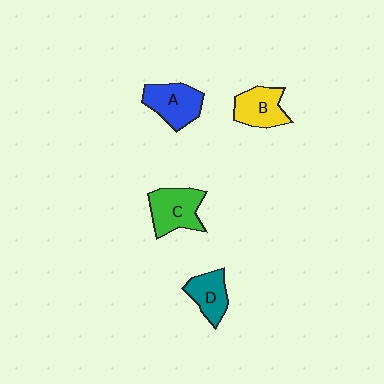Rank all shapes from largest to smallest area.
From largest to smallest: C (green), A (blue), B (yellow), D (teal).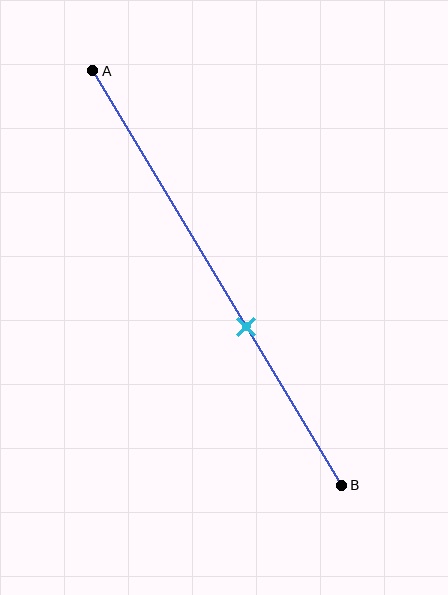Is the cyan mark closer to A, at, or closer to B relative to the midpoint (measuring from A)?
The cyan mark is closer to point B than the midpoint of segment AB.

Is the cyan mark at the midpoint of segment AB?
No, the mark is at about 60% from A, not at the 50% midpoint.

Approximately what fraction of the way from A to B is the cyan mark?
The cyan mark is approximately 60% of the way from A to B.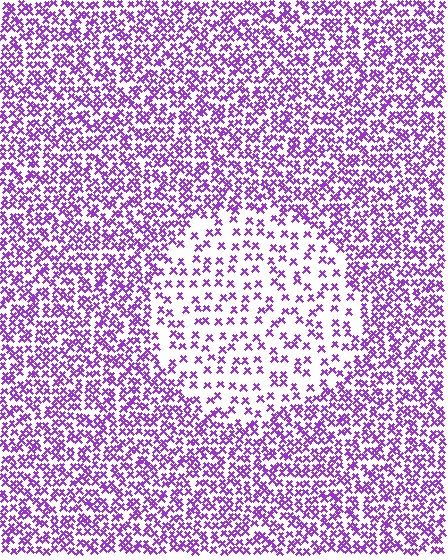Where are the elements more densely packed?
The elements are more densely packed outside the circle boundary.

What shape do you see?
I see a circle.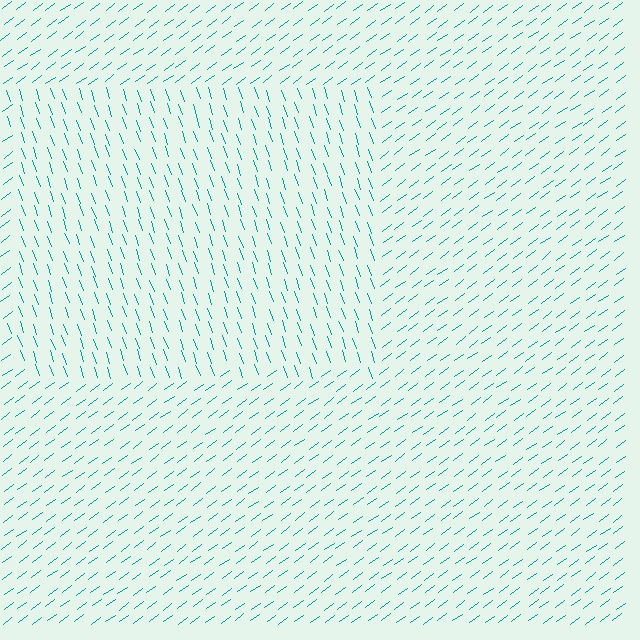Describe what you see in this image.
The image is filled with small teal line segments. A rectangle region in the image has lines oriented differently from the surrounding lines, creating a visible texture boundary.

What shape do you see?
I see a rectangle.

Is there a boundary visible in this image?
Yes, there is a texture boundary formed by a change in line orientation.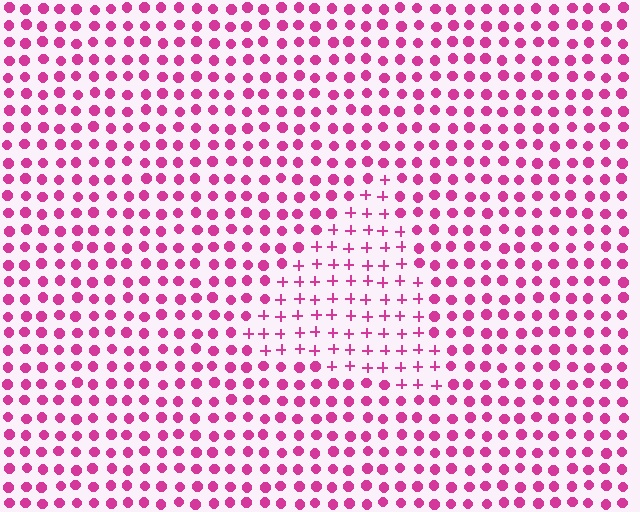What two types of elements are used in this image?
The image uses plus signs inside the triangle region and circles outside it.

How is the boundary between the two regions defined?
The boundary is defined by a change in element shape: plus signs inside vs. circles outside. All elements share the same color and spacing.